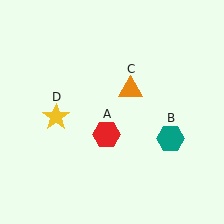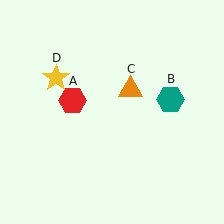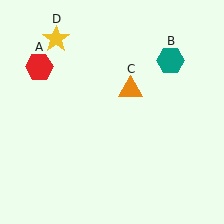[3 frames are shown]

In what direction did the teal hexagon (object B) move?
The teal hexagon (object B) moved up.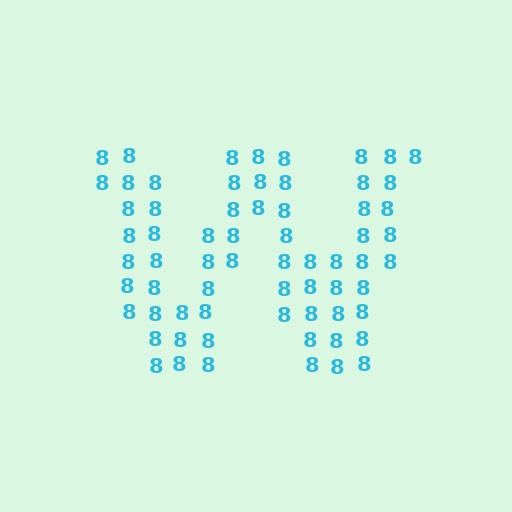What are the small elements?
The small elements are digit 8's.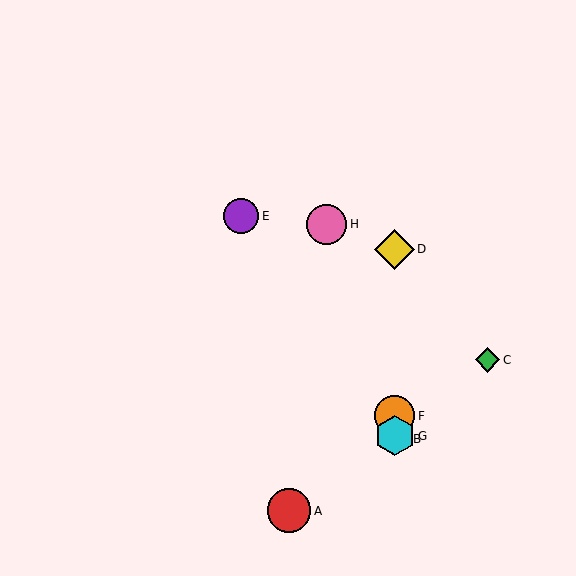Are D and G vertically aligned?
Yes, both are at x≈395.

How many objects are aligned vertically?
4 objects (B, D, F, G) are aligned vertically.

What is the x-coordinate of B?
Object B is at x≈395.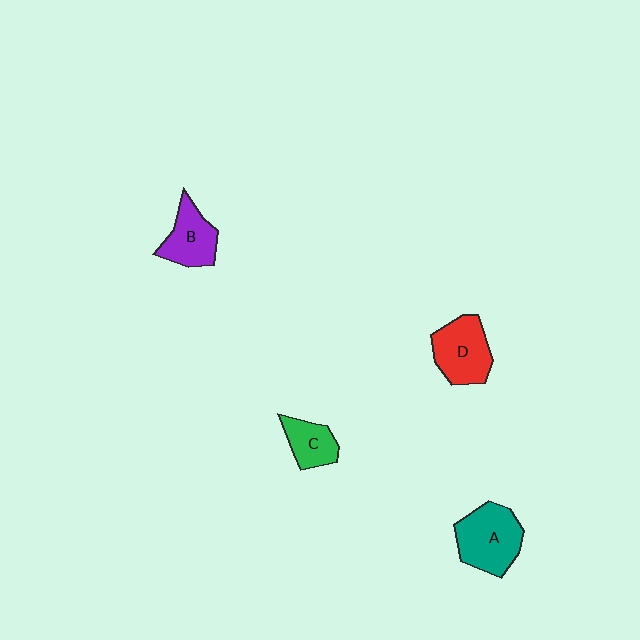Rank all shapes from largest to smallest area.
From largest to smallest: A (teal), D (red), B (purple), C (green).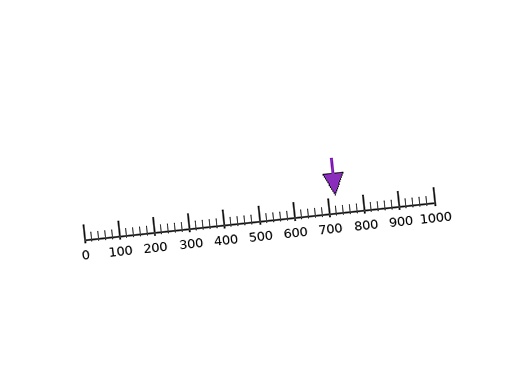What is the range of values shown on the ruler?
The ruler shows values from 0 to 1000.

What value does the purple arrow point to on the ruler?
The purple arrow points to approximately 722.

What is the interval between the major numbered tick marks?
The major tick marks are spaced 100 units apart.